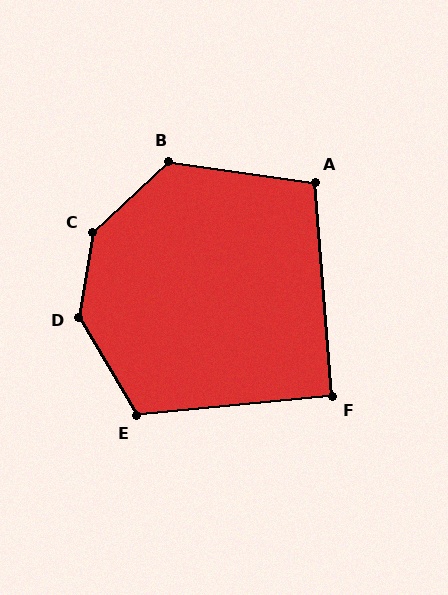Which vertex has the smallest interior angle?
F, at approximately 91 degrees.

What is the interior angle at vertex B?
Approximately 129 degrees (obtuse).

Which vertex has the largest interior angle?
C, at approximately 142 degrees.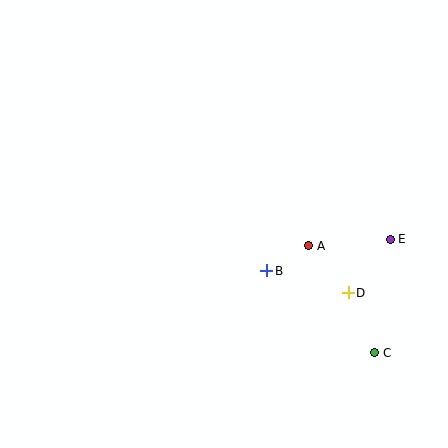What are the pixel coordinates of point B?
Point B is at (267, 271).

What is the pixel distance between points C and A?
The distance between C and A is 126 pixels.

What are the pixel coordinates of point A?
Point A is at (309, 246).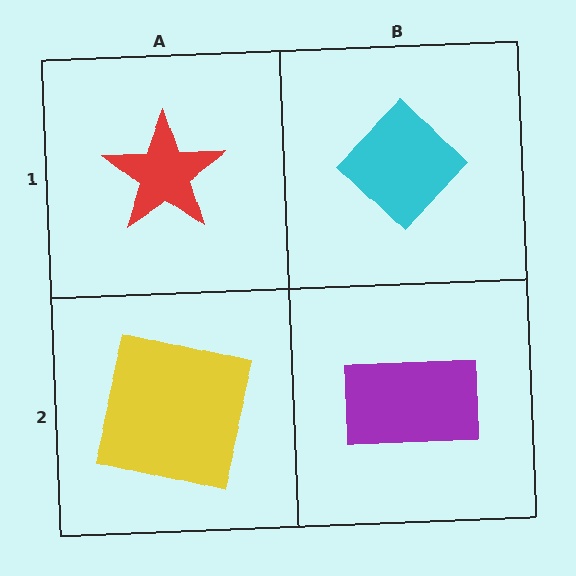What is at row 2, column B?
A purple rectangle.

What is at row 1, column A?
A red star.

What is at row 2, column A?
A yellow square.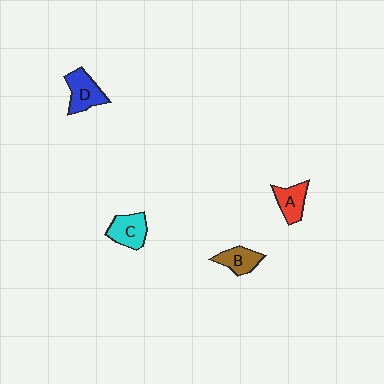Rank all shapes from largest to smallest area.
From largest to smallest: D (blue), C (cyan), A (red), B (brown).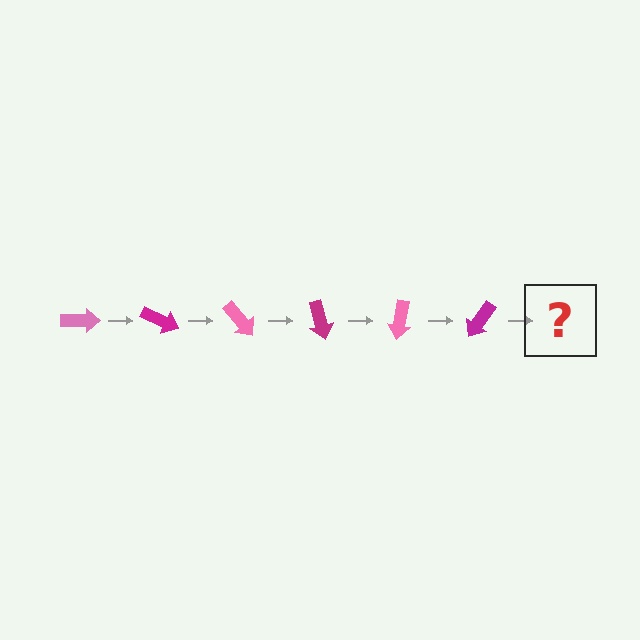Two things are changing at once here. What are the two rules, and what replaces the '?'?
The two rules are that it rotates 25 degrees each step and the color cycles through pink and magenta. The '?' should be a pink arrow, rotated 150 degrees from the start.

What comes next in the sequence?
The next element should be a pink arrow, rotated 150 degrees from the start.